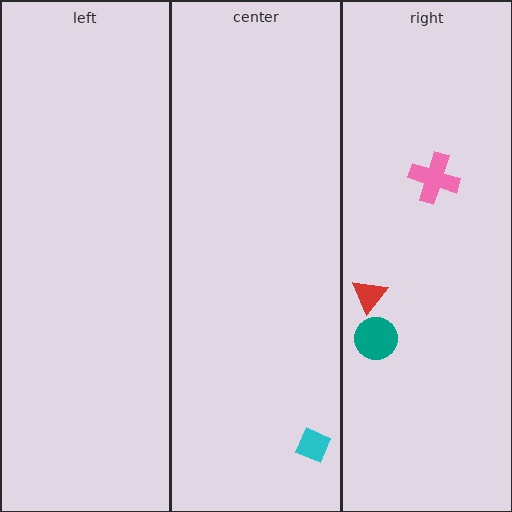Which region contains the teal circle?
The right region.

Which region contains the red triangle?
The right region.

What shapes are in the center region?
The cyan diamond.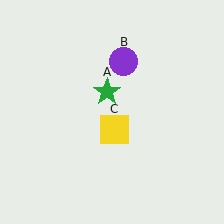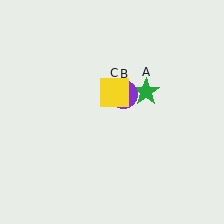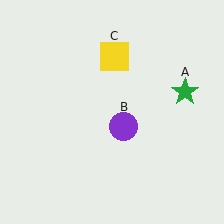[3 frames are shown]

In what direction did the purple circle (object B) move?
The purple circle (object B) moved down.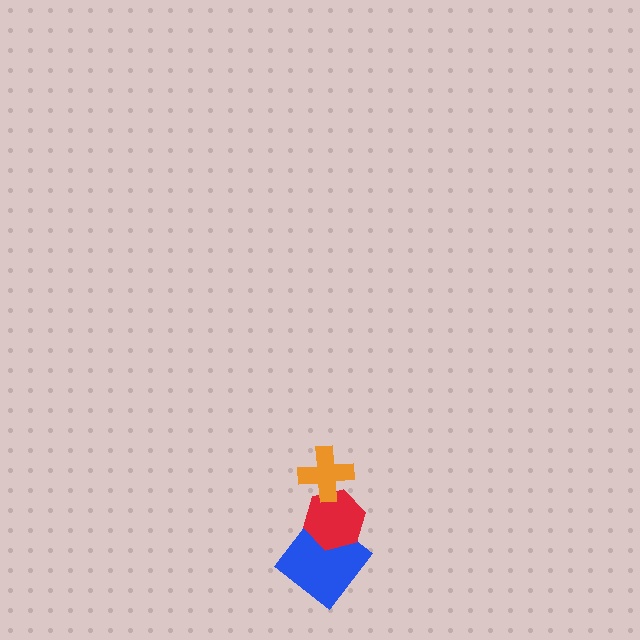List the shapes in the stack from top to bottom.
From top to bottom: the orange cross, the red hexagon, the blue diamond.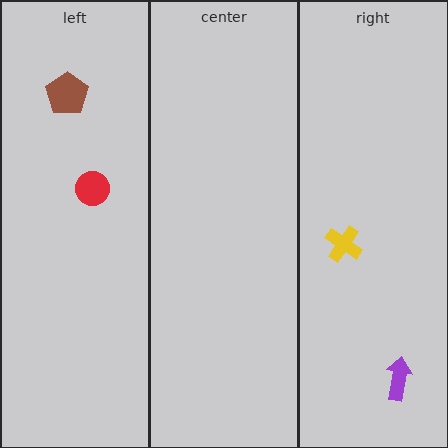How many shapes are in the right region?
2.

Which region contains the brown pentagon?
The left region.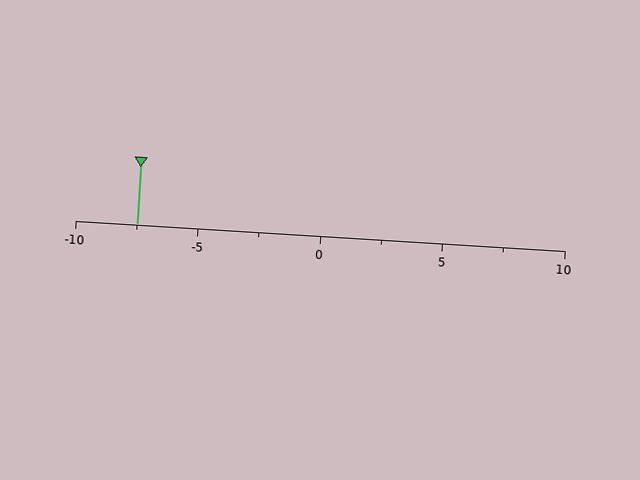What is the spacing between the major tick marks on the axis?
The major ticks are spaced 5 apart.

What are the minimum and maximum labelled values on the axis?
The axis runs from -10 to 10.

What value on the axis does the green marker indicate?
The marker indicates approximately -7.5.